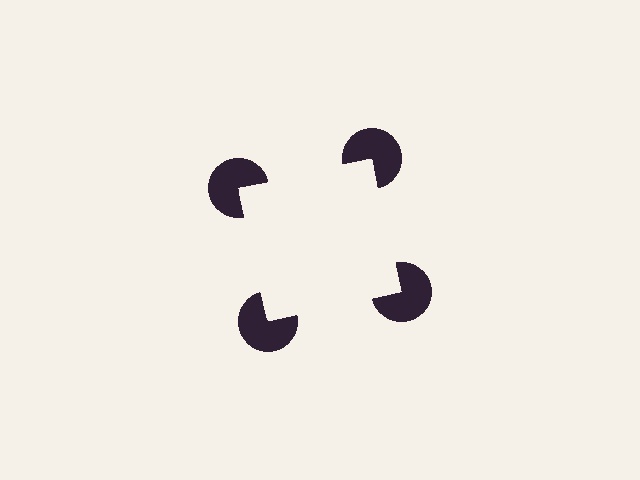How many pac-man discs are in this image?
There are 4 — one at each vertex of the illusory square.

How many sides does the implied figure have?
4 sides.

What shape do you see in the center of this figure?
An illusory square — its edges are inferred from the aligned wedge cuts in the pac-man discs, not physically drawn.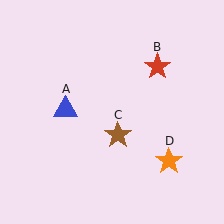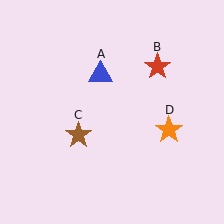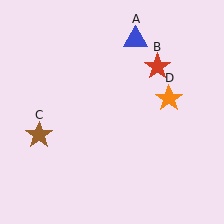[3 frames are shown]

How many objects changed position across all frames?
3 objects changed position: blue triangle (object A), brown star (object C), orange star (object D).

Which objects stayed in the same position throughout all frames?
Red star (object B) remained stationary.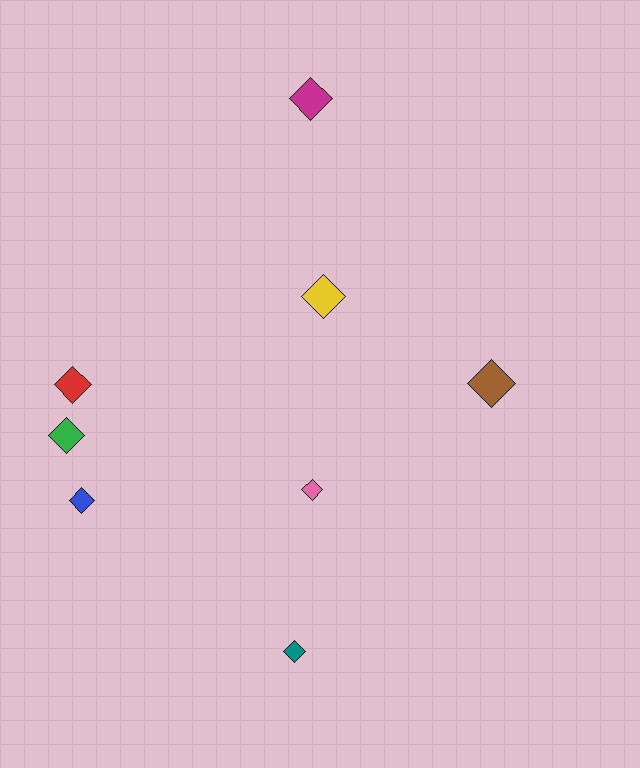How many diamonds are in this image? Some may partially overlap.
There are 8 diamonds.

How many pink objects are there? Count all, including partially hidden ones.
There is 1 pink object.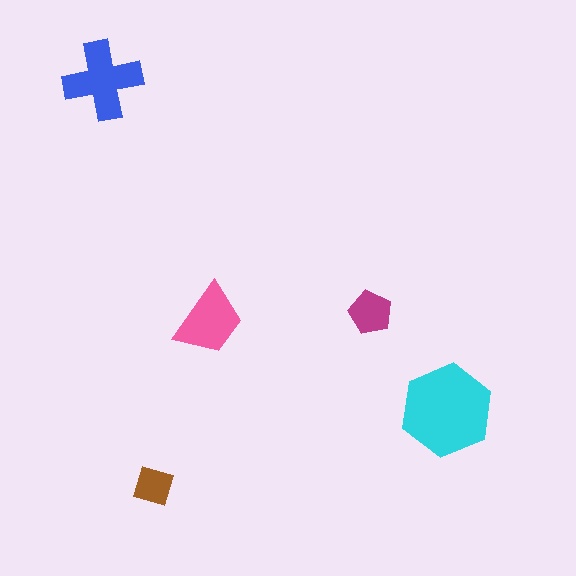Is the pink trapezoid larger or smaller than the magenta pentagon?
Larger.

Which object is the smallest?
The brown diamond.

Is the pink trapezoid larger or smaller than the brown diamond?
Larger.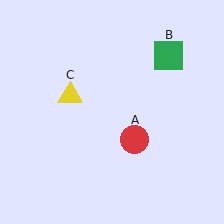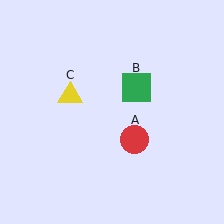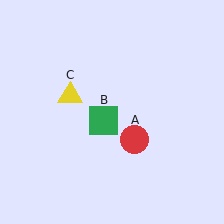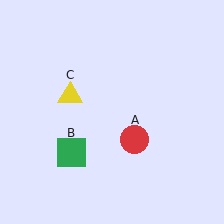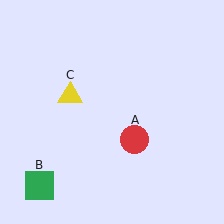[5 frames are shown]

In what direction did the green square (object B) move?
The green square (object B) moved down and to the left.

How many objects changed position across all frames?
1 object changed position: green square (object B).